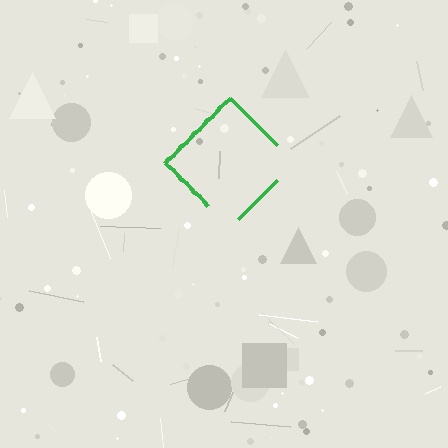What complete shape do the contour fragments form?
The contour fragments form a diamond.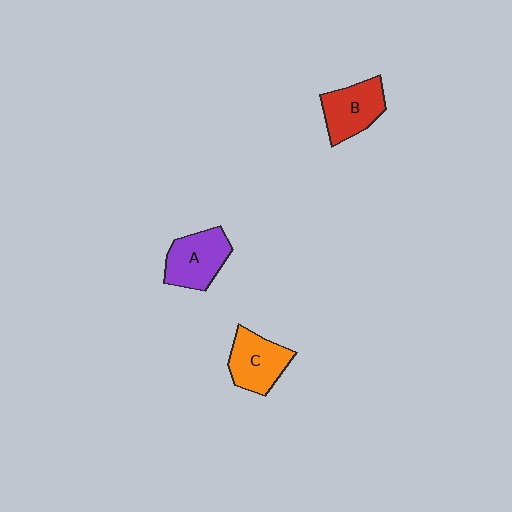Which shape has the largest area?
Shape A (purple).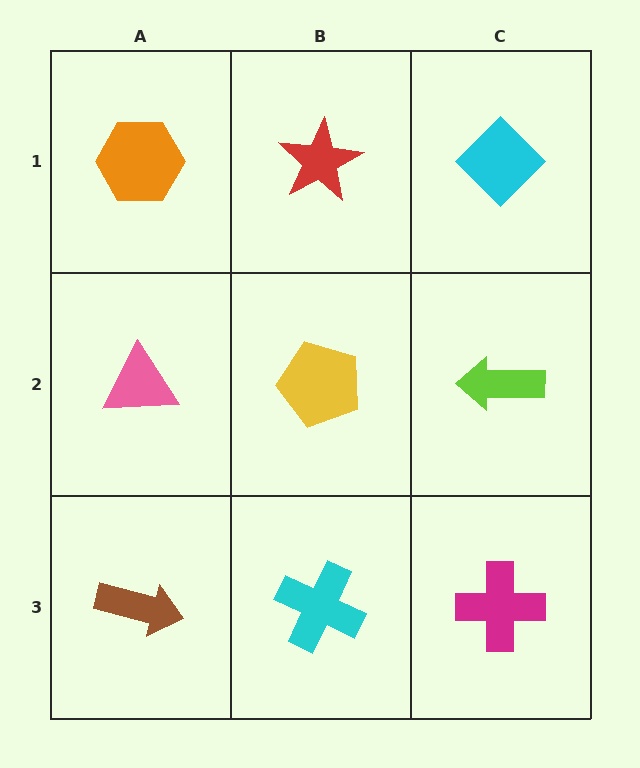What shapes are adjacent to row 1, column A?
A pink triangle (row 2, column A), a red star (row 1, column B).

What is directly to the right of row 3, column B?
A magenta cross.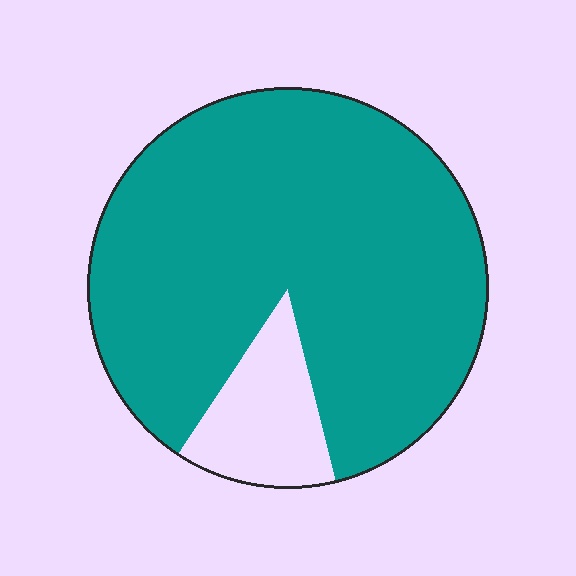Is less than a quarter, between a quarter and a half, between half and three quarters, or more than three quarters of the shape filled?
More than three quarters.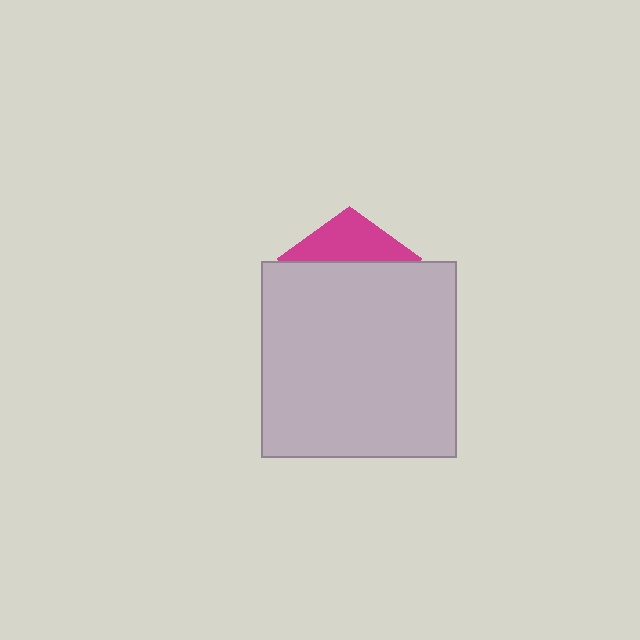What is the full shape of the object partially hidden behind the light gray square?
The partially hidden object is a magenta pentagon.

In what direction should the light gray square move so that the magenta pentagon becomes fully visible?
The light gray square should move down. That is the shortest direction to clear the overlap and leave the magenta pentagon fully visible.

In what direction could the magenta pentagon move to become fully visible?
The magenta pentagon could move up. That would shift it out from behind the light gray square entirely.